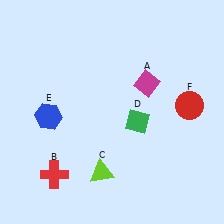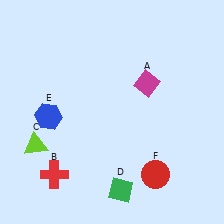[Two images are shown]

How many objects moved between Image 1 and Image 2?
3 objects moved between the two images.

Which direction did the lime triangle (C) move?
The lime triangle (C) moved left.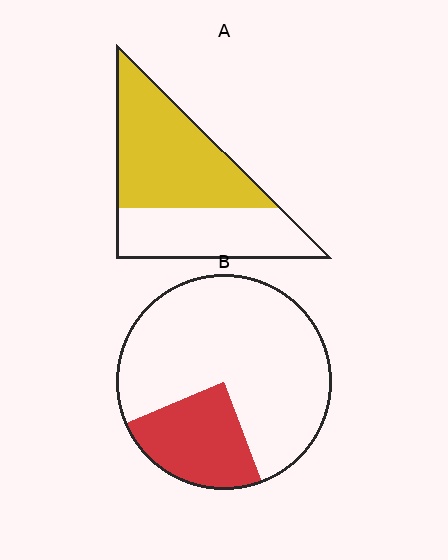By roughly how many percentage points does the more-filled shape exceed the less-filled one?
By roughly 35 percentage points (A over B).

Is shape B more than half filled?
No.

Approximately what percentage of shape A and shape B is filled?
A is approximately 60% and B is approximately 25%.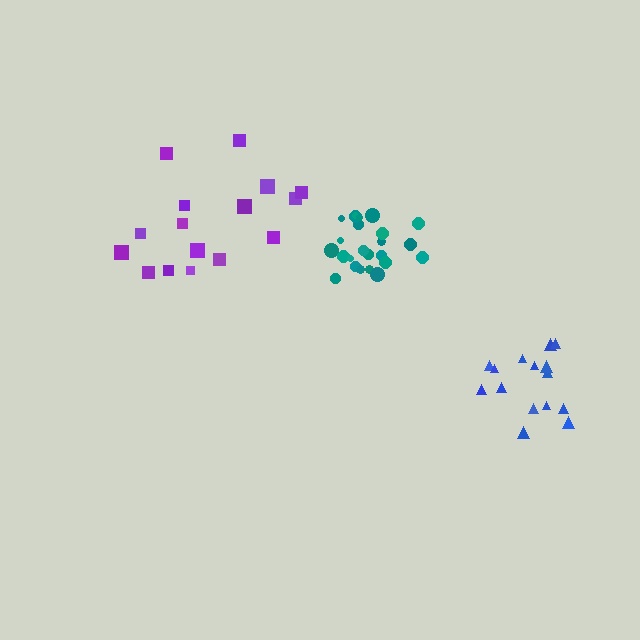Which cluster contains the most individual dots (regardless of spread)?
Teal (26).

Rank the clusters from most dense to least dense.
teal, blue, purple.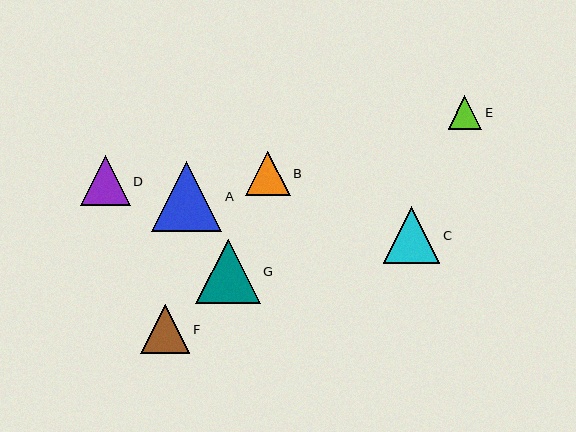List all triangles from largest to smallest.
From largest to smallest: A, G, C, D, F, B, E.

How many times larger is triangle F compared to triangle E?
Triangle F is approximately 1.5 times the size of triangle E.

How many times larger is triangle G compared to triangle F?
Triangle G is approximately 1.3 times the size of triangle F.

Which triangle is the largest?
Triangle A is the largest with a size of approximately 70 pixels.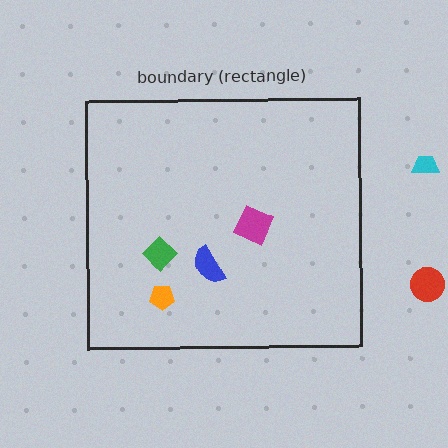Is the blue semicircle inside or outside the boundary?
Inside.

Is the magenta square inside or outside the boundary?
Inside.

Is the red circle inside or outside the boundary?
Outside.